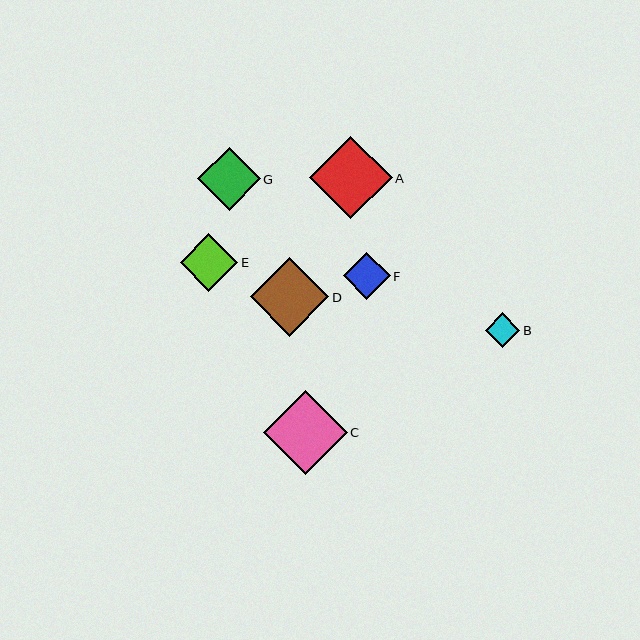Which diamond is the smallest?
Diamond B is the smallest with a size of approximately 35 pixels.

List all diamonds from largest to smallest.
From largest to smallest: C, A, D, G, E, F, B.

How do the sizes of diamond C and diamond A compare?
Diamond C and diamond A are approximately the same size.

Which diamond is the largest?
Diamond C is the largest with a size of approximately 84 pixels.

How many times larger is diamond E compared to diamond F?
Diamond E is approximately 1.2 times the size of diamond F.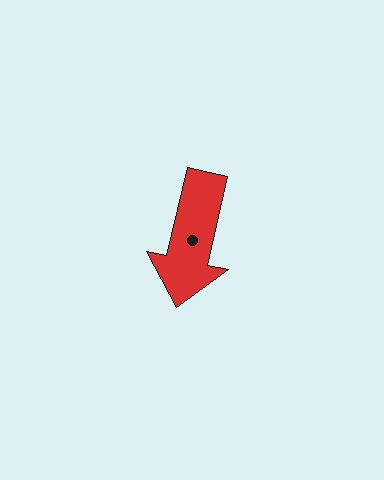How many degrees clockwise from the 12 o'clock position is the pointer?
Approximately 193 degrees.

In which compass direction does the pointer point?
South.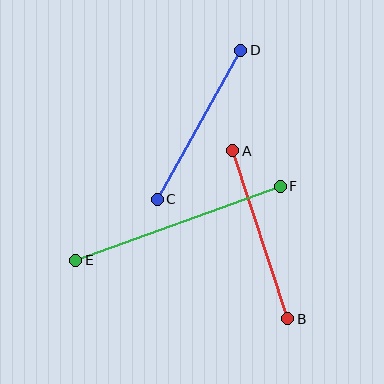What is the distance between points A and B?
The distance is approximately 176 pixels.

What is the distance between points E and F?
The distance is approximately 218 pixels.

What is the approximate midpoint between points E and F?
The midpoint is at approximately (178, 223) pixels.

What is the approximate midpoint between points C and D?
The midpoint is at approximately (199, 125) pixels.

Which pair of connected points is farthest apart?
Points E and F are farthest apart.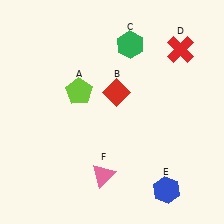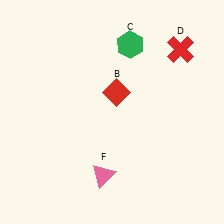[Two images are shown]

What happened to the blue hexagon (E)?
The blue hexagon (E) was removed in Image 2. It was in the bottom-right area of Image 1.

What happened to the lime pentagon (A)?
The lime pentagon (A) was removed in Image 2. It was in the top-left area of Image 1.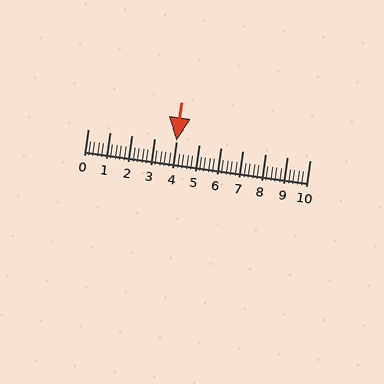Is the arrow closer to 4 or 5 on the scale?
The arrow is closer to 4.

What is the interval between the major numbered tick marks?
The major tick marks are spaced 1 units apart.